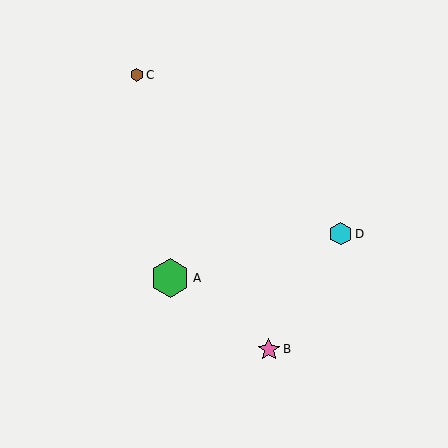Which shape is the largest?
The green hexagon (labeled A) is the largest.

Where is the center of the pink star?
The center of the pink star is at (269, 349).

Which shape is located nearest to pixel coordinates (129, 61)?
The brown hexagon (labeled C) at (137, 75) is nearest to that location.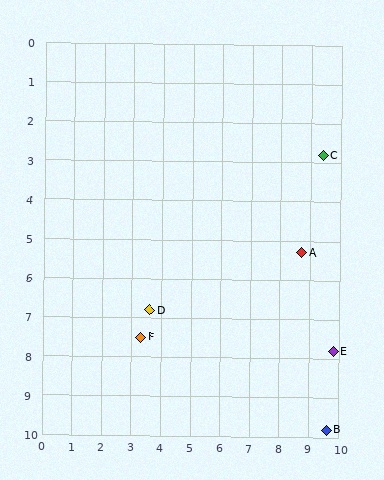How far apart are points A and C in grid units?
Points A and C are about 2.6 grid units apart.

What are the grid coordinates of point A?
Point A is at approximately (8.7, 5.3).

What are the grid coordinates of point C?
Point C is at approximately (9.4, 2.8).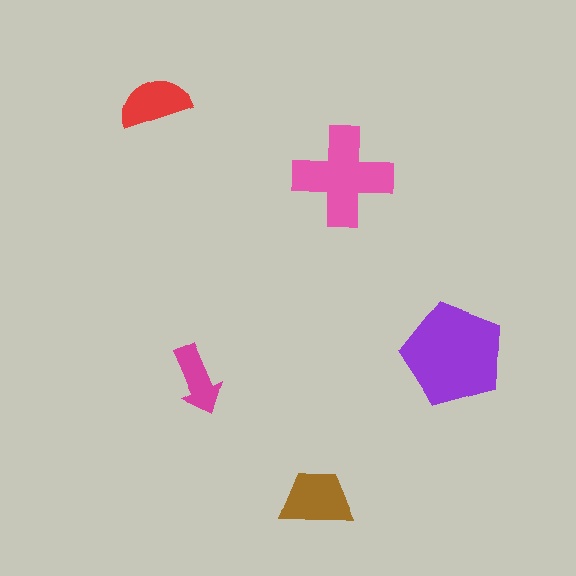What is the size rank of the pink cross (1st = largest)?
2nd.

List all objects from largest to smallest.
The purple pentagon, the pink cross, the brown trapezoid, the red semicircle, the magenta arrow.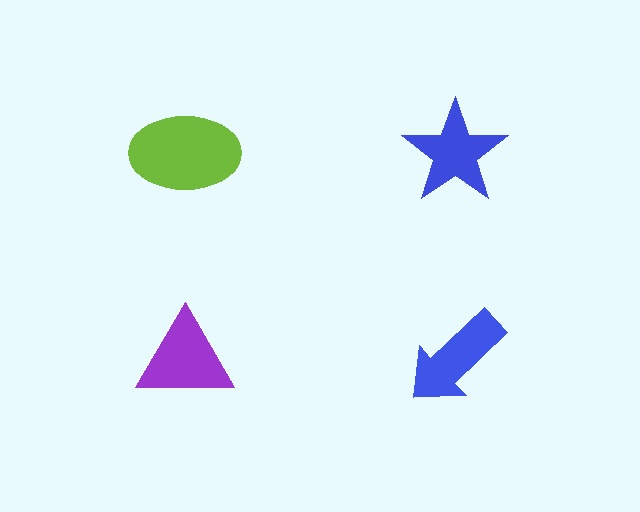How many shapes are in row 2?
2 shapes.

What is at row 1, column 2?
A blue star.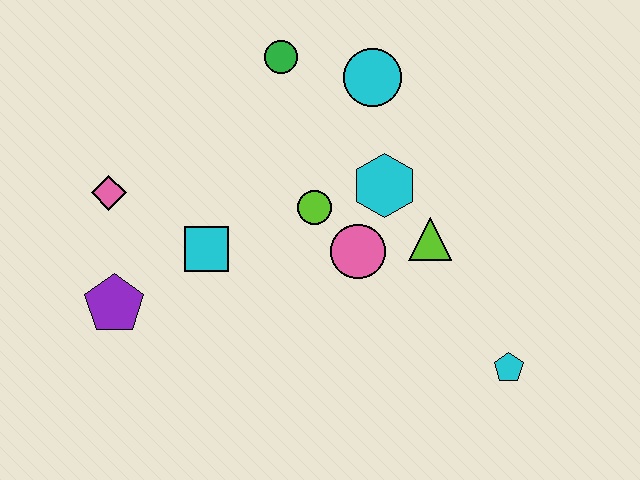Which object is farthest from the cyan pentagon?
The pink diamond is farthest from the cyan pentagon.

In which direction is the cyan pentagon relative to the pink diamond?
The cyan pentagon is to the right of the pink diamond.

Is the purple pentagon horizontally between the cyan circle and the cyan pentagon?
No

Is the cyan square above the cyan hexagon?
No